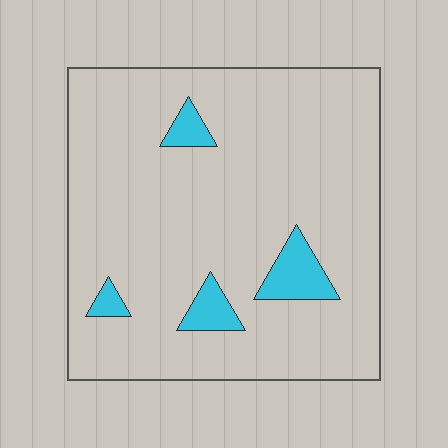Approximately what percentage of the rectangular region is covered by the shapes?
Approximately 10%.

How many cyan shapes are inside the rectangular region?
4.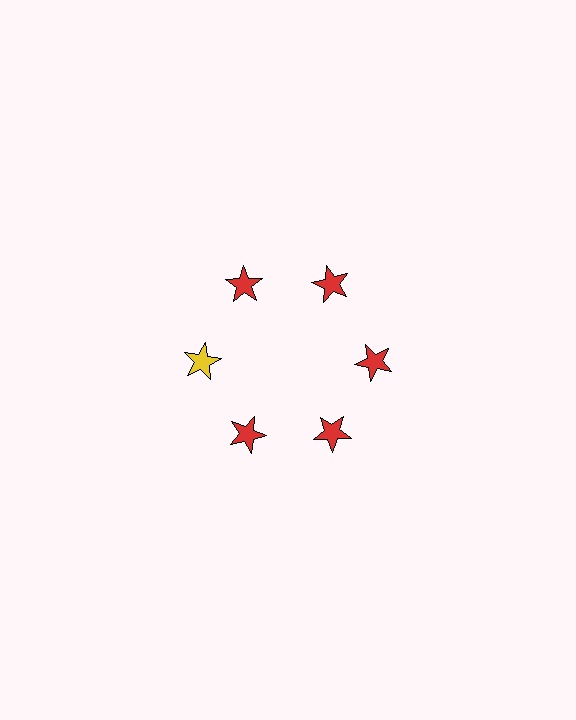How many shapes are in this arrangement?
There are 6 shapes arranged in a ring pattern.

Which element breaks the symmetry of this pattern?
The yellow star at roughly the 9 o'clock position breaks the symmetry. All other shapes are red stars.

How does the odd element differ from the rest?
It has a different color: yellow instead of red.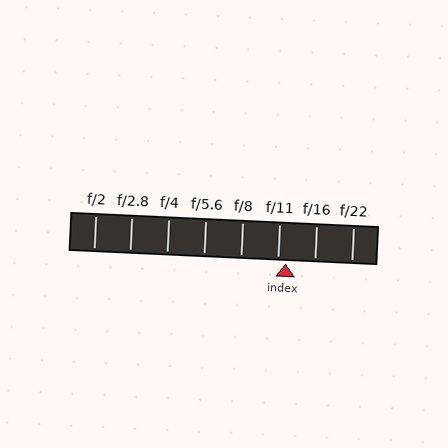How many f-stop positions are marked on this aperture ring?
There are 8 f-stop positions marked.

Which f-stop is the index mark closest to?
The index mark is closest to f/11.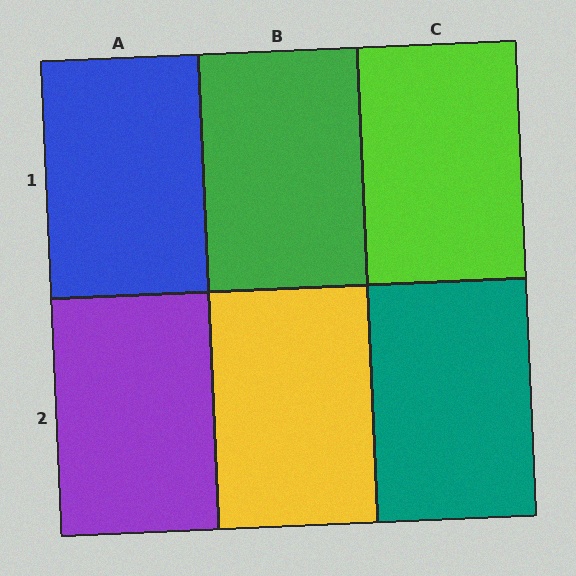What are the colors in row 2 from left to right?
Purple, yellow, teal.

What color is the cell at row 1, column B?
Green.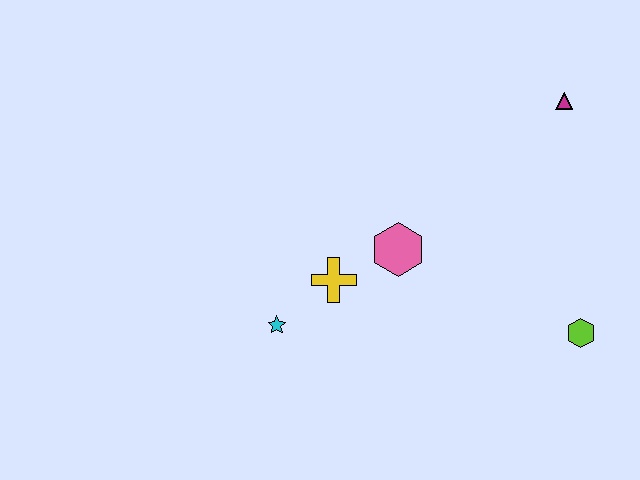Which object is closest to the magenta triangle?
The pink hexagon is closest to the magenta triangle.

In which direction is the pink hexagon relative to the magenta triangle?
The pink hexagon is to the left of the magenta triangle.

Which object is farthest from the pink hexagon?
The magenta triangle is farthest from the pink hexagon.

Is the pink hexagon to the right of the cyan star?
Yes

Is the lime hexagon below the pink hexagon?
Yes